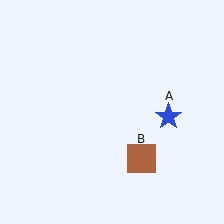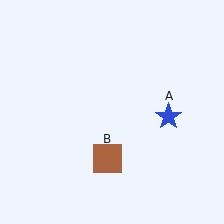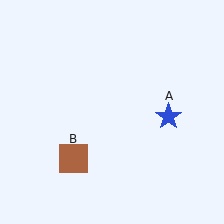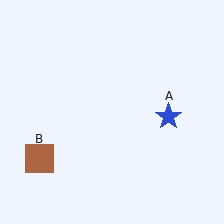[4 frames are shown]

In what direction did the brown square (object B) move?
The brown square (object B) moved left.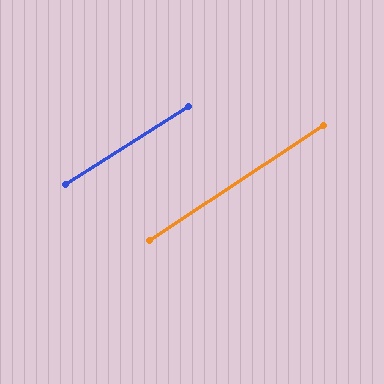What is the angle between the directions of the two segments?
Approximately 1 degree.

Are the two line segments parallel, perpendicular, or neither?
Parallel — their directions differ by only 0.7°.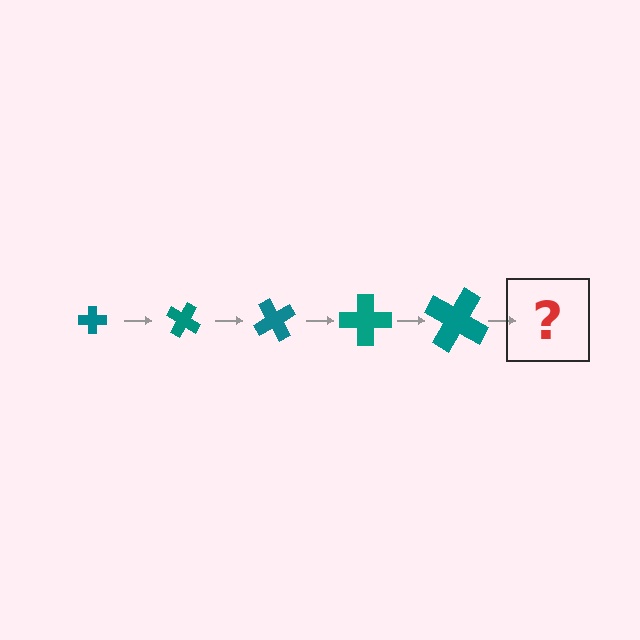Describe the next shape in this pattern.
It should be a cross, larger than the previous one and rotated 150 degrees from the start.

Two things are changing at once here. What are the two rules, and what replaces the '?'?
The two rules are that the cross grows larger each step and it rotates 30 degrees each step. The '?' should be a cross, larger than the previous one and rotated 150 degrees from the start.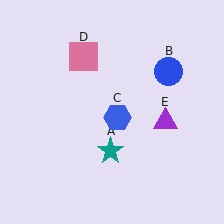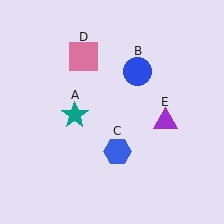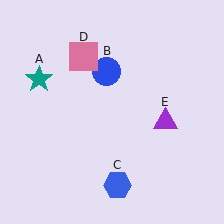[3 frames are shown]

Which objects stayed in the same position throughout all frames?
Pink square (object D) and purple triangle (object E) remained stationary.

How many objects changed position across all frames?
3 objects changed position: teal star (object A), blue circle (object B), blue hexagon (object C).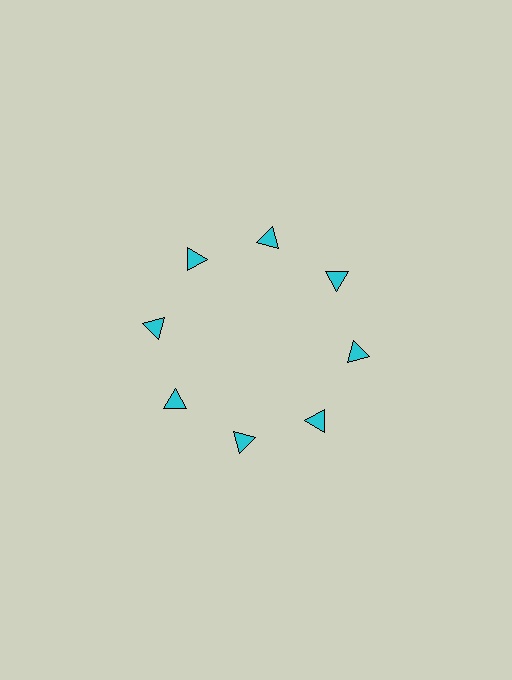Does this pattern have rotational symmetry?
Yes, this pattern has 8-fold rotational symmetry. It looks the same after rotating 45 degrees around the center.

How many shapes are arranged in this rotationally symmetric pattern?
There are 8 shapes, arranged in 8 groups of 1.